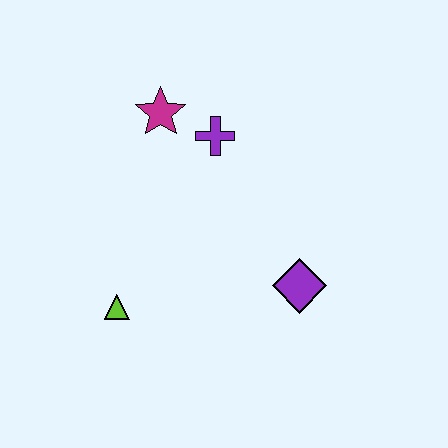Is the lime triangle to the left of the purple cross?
Yes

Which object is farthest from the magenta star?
The purple diamond is farthest from the magenta star.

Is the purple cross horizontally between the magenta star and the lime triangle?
No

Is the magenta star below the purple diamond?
No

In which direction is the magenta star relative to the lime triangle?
The magenta star is above the lime triangle.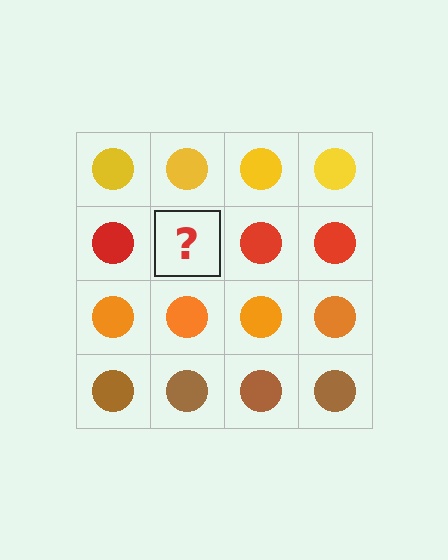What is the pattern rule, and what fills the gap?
The rule is that each row has a consistent color. The gap should be filled with a red circle.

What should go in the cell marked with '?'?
The missing cell should contain a red circle.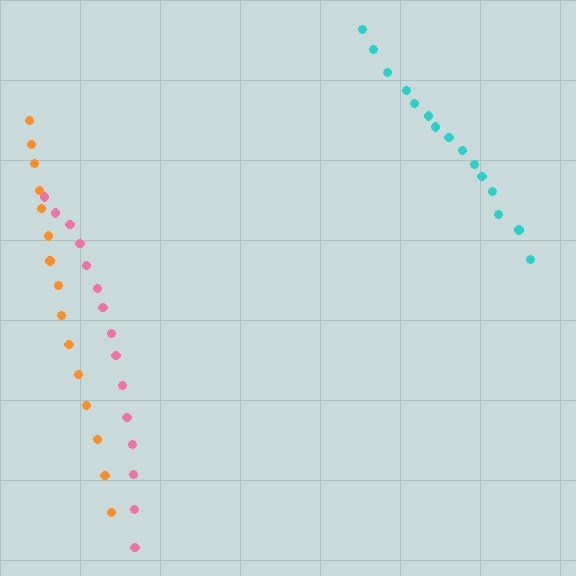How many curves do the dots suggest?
There are 3 distinct paths.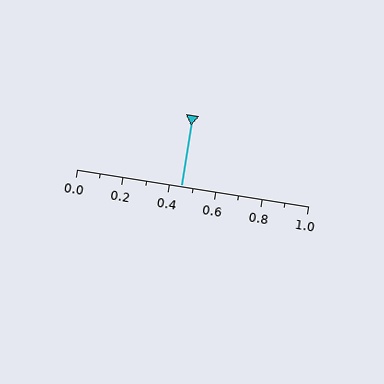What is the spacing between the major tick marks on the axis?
The major ticks are spaced 0.2 apart.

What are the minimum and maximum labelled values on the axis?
The axis runs from 0.0 to 1.0.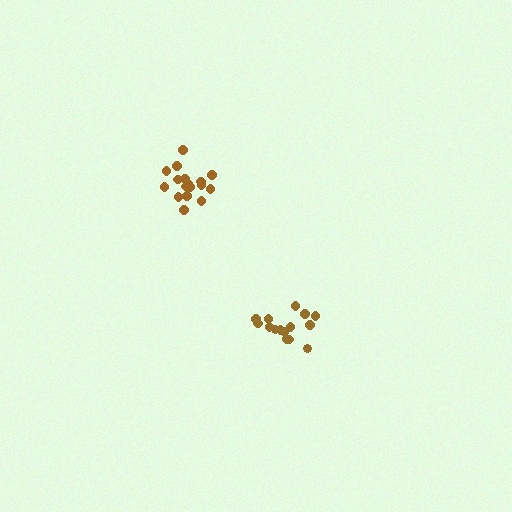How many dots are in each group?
Group 1: 17 dots, Group 2: 15 dots (32 total).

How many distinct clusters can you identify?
There are 2 distinct clusters.